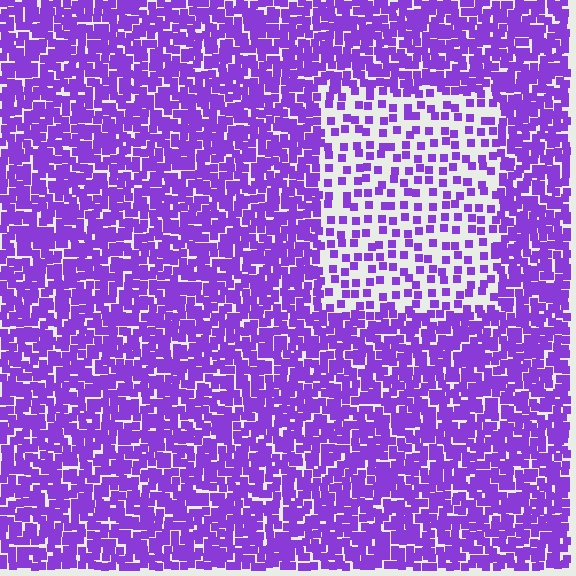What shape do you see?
I see a rectangle.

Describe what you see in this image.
The image contains small purple elements arranged at two different densities. A rectangle-shaped region is visible where the elements are less densely packed than the surrounding area.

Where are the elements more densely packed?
The elements are more densely packed outside the rectangle boundary.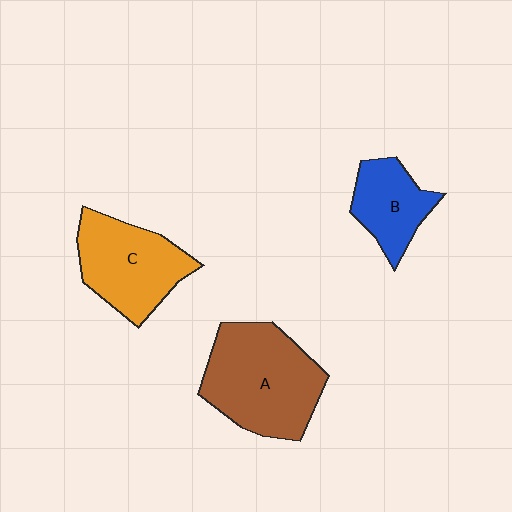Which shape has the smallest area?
Shape B (blue).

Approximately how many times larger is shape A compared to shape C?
Approximately 1.3 times.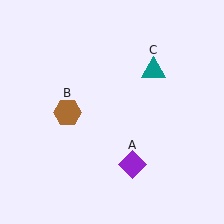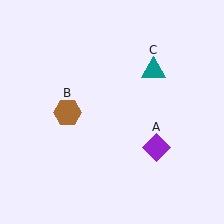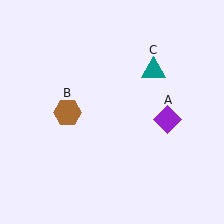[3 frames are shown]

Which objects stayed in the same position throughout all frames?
Brown hexagon (object B) and teal triangle (object C) remained stationary.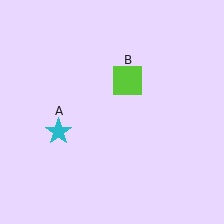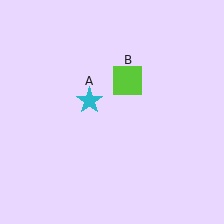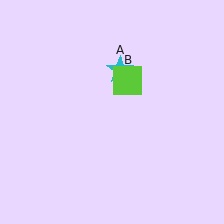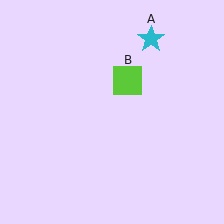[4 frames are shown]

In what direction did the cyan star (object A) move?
The cyan star (object A) moved up and to the right.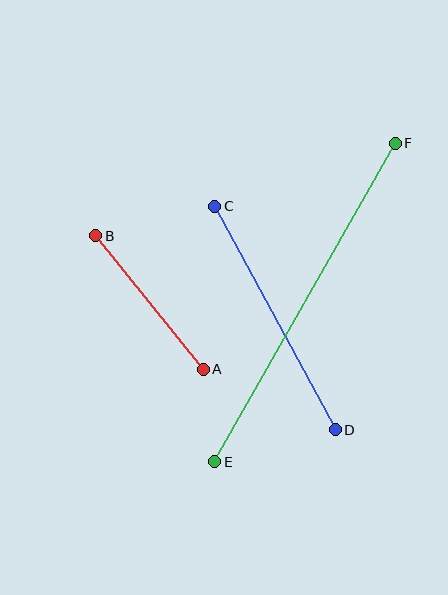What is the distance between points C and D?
The distance is approximately 254 pixels.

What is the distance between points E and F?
The distance is approximately 366 pixels.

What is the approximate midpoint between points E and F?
The midpoint is at approximately (305, 303) pixels.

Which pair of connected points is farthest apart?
Points E and F are farthest apart.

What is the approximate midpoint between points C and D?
The midpoint is at approximately (275, 318) pixels.